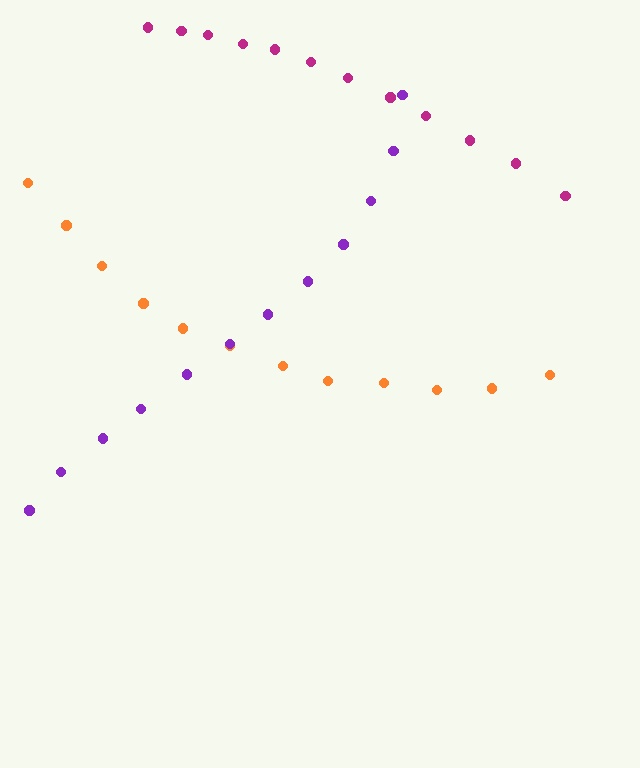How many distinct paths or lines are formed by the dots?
There are 3 distinct paths.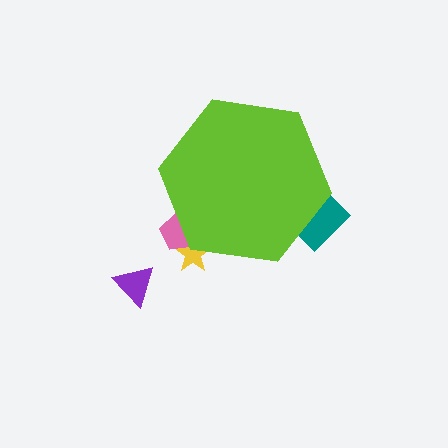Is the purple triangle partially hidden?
No, the purple triangle is fully visible.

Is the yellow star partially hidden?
Yes, the yellow star is partially hidden behind the lime hexagon.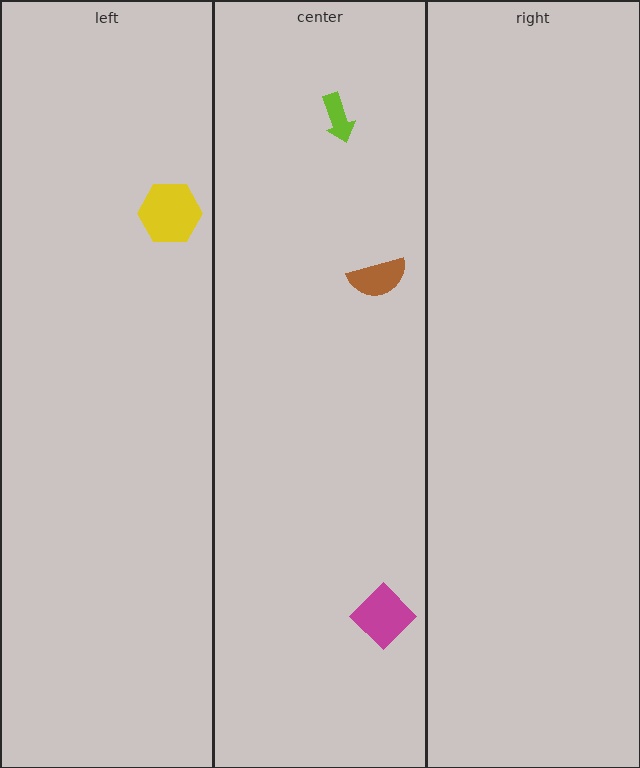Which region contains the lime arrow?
The center region.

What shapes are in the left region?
The yellow hexagon.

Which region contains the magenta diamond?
The center region.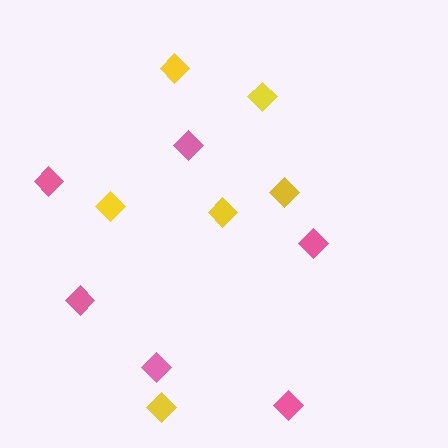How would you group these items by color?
There are 2 groups: one group of yellow diamonds (6) and one group of pink diamonds (6).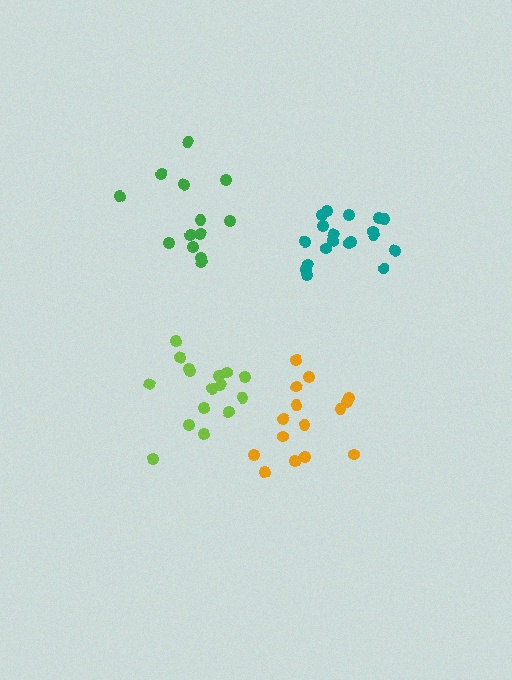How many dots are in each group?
Group 1: 19 dots, Group 2: 15 dots, Group 3: 13 dots, Group 4: 16 dots (63 total).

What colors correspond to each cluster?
The clusters are colored: teal, orange, green, lime.